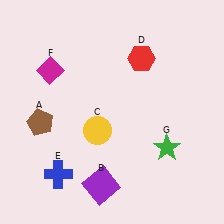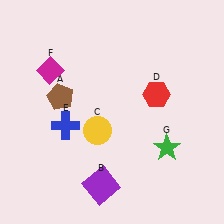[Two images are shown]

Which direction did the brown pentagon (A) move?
The brown pentagon (A) moved up.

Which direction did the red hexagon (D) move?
The red hexagon (D) moved down.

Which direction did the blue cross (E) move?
The blue cross (E) moved up.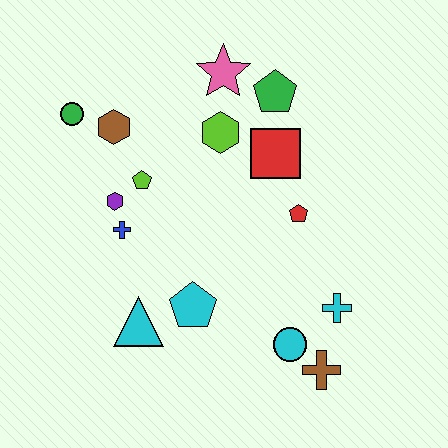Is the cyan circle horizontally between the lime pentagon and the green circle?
No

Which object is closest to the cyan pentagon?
The cyan triangle is closest to the cyan pentagon.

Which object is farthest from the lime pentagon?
The brown cross is farthest from the lime pentagon.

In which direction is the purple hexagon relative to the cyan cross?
The purple hexagon is to the left of the cyan cross.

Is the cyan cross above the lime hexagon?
No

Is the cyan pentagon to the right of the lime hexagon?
No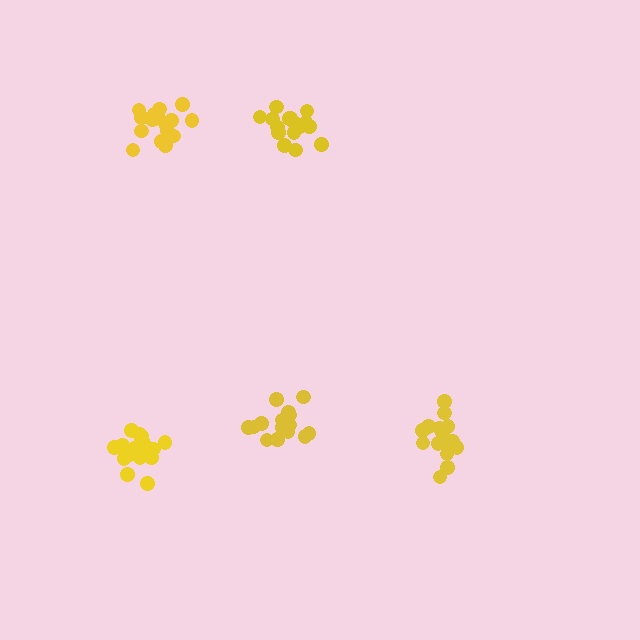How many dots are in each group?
Group 1: 16 dots, Group 2: 16 dots, Group 3: 18 dots, Group 4: 18 dots, Group 5: 16 dots (84 total).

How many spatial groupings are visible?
There are 5 spatial groupings.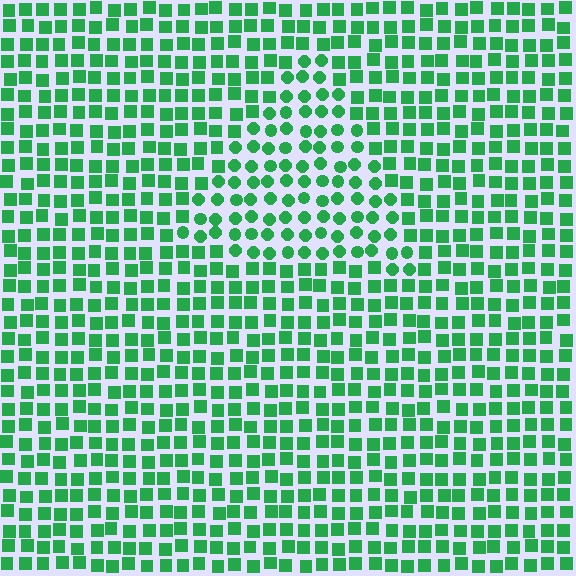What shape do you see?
I see a triangle.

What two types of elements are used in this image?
The image uses circles inside the triangle region and squares outside it.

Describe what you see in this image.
The image is filled with small green elements arranged in a uniform grid. A triangle-shaped region contains circles, while the surrounding area contains squares. The boundary is defined purely by the change in element shape.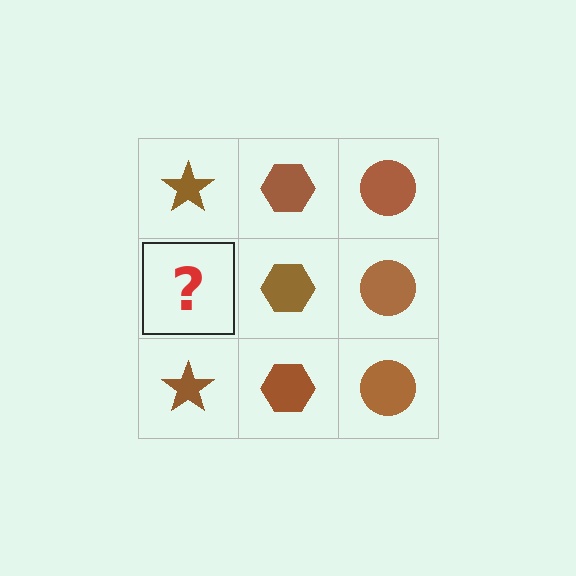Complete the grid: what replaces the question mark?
The question mark should be replaced with a brown star.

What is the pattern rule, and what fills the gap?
The rule is that each column has a consistent shape. The gap should be filled with a brown star.